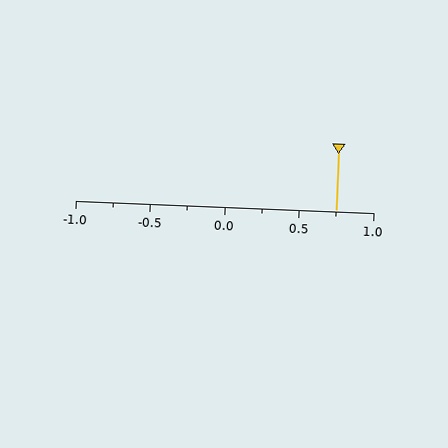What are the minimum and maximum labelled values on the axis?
The axis runs from -1.0 to 1.0.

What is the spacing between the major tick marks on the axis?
The major ticks are spaced 0.5 apart.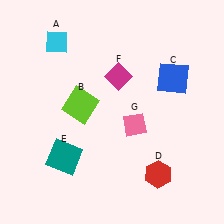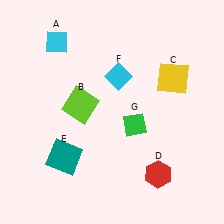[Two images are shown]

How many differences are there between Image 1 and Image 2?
There are 3 differences between the two images.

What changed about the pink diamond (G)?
In Image 1, G is pink. In Image 2, it changed to green.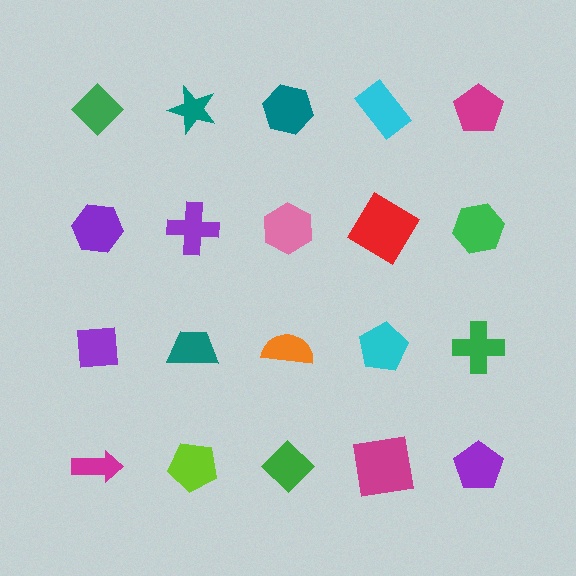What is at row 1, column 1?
A green diamond.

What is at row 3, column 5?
A green cross.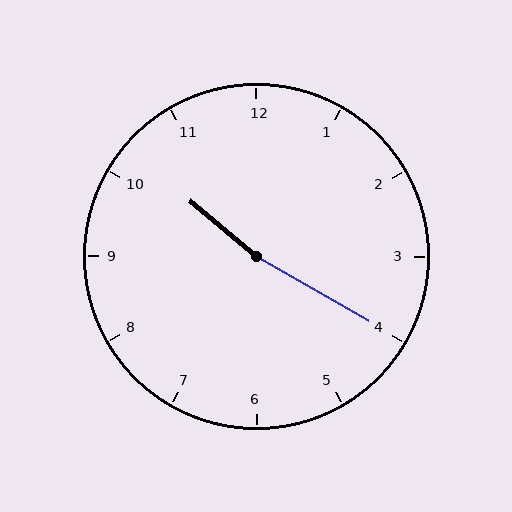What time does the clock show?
10:20.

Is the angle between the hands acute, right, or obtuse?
It is obtuse.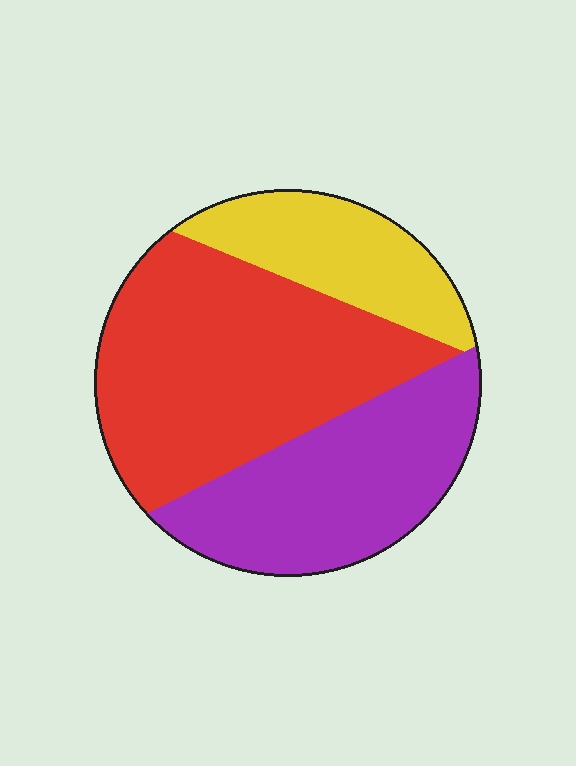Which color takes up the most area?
Red, at roughly 45%.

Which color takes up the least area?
Yellow, at roughly 20%.